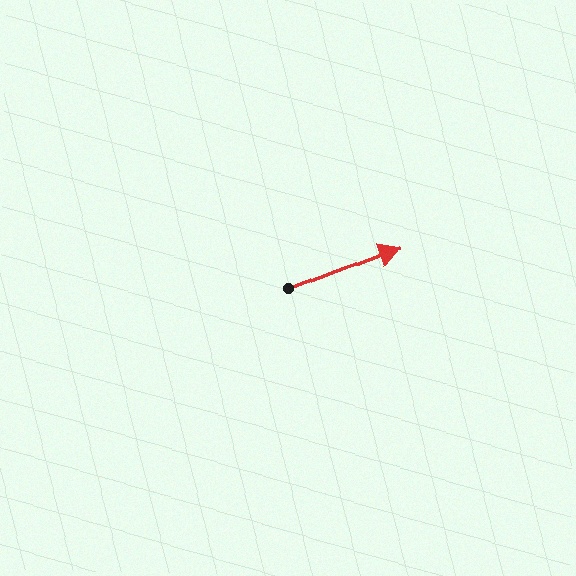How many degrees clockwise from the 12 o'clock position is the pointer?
Approximately 69 degrees.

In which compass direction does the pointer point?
East.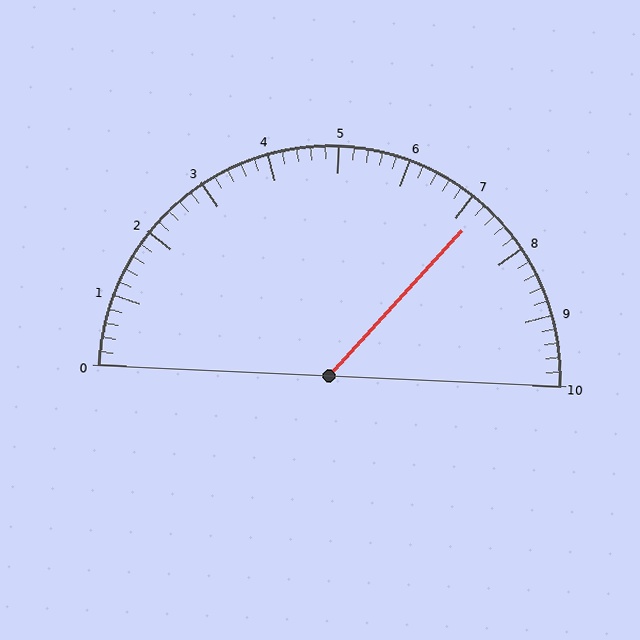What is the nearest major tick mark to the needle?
The nearest major tick mark is 7.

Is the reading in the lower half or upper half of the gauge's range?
The reading is in the upper half of the range (0 to 10).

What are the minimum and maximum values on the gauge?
The gauge ranges from 0 to 10.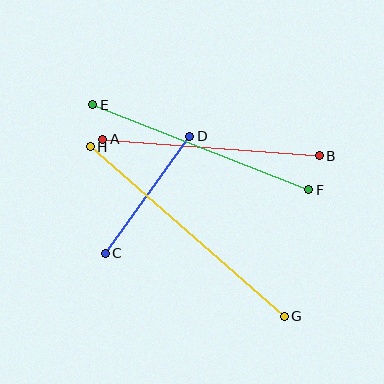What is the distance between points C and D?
The distance is approximately 144 pixels.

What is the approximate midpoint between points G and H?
The midpoint is at approximately (187, 232) pixels.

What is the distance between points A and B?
The distance is approximately 217 pixels.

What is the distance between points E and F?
The distance is approximately 232 pixels.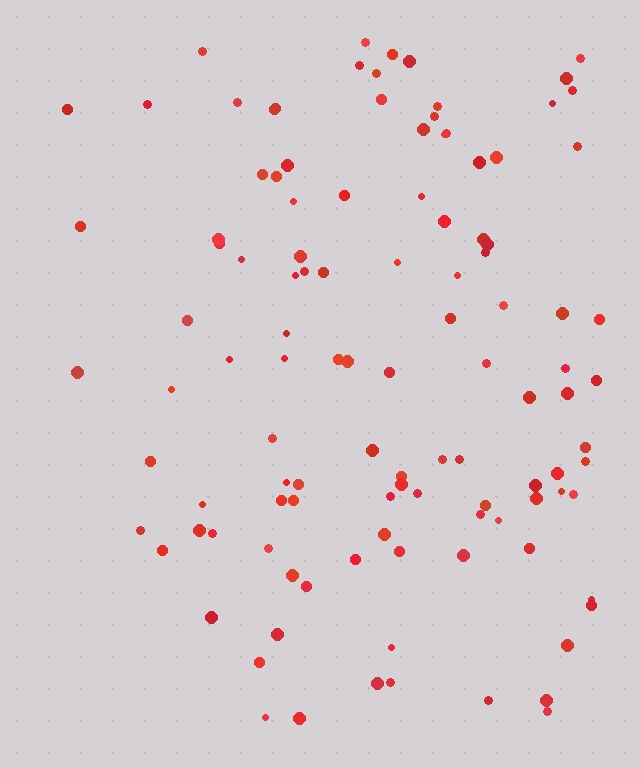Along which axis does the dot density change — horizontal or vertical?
Horizontal.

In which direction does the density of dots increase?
From left to right, with the right side densest.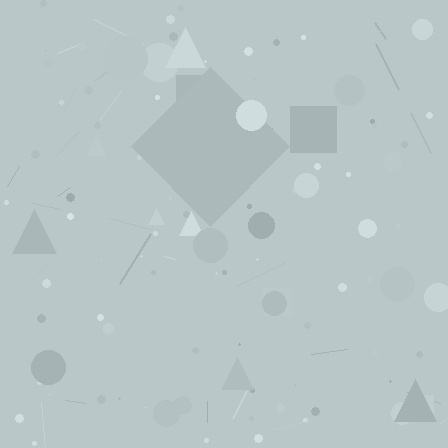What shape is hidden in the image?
A diamond is hidden in the image.